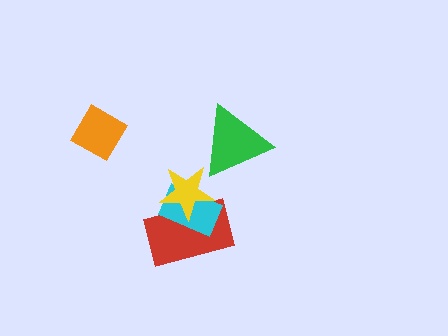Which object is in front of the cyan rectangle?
The yellow star is in front of the cyan rectangle.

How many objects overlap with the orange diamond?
0 objects overlap with the orange diamond.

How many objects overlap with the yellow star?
2 objects overlap with the yellow star.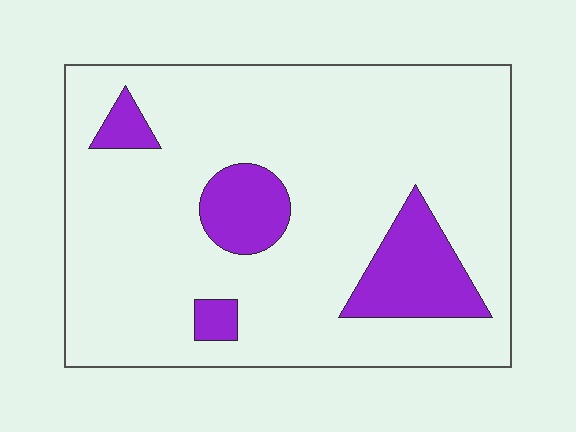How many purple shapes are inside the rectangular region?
4.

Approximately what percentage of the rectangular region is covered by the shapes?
Approximately 15%.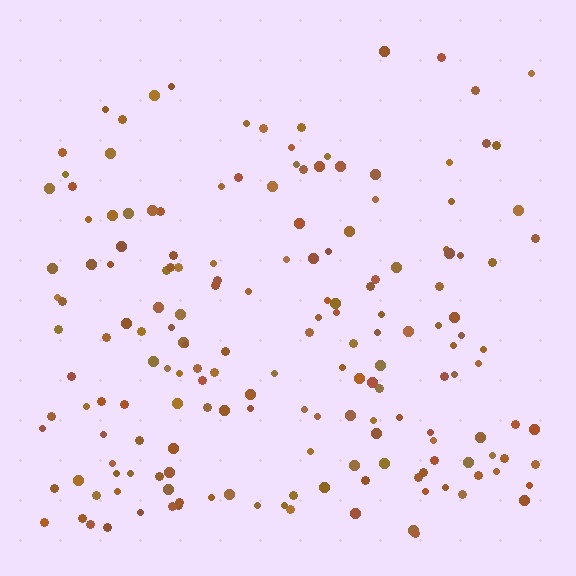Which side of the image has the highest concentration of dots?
The bottom.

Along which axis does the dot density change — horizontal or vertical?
Vertical.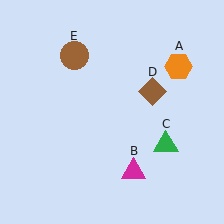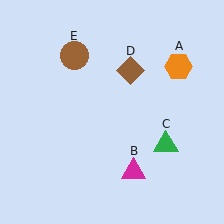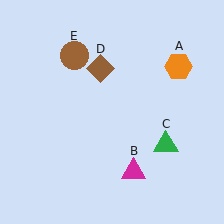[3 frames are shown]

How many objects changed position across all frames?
1 object changed position: brown diamond (object D).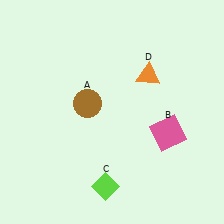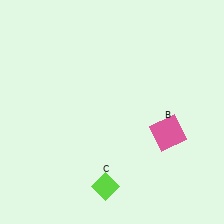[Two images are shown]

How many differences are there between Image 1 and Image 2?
There are 2 differences between the two images.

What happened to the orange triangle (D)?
The orange triangle (D) was removed in Image 2. It was in the top-right area of Image 1.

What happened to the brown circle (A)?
The brown circle (A) was removed in Image 2. It was in the top-left area of Image 1.